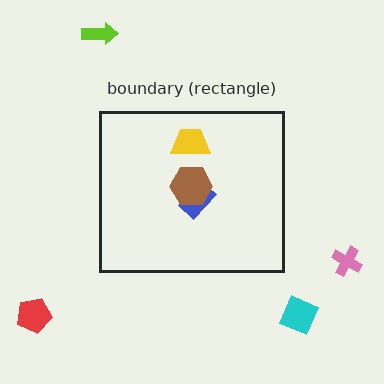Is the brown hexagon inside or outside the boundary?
Inside.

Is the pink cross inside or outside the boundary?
Outside.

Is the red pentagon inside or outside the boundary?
Outside.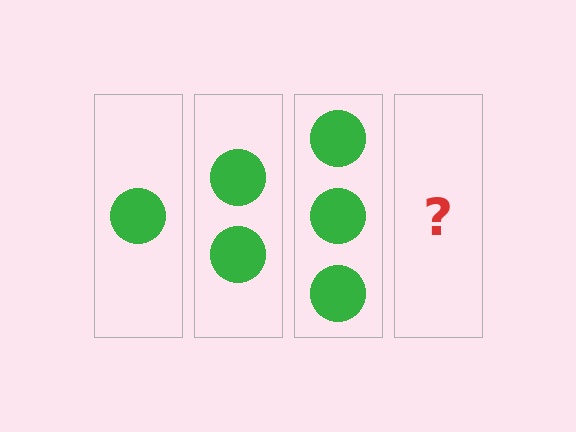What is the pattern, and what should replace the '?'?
The pattern is that each step adds one more circle. The '?' should be 4 circles.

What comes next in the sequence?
The next element should be 4 circles.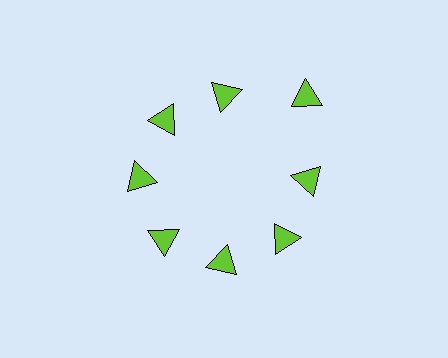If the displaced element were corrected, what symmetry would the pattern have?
It would have 8-fold rotational symmetry — the pattern would map onto itself every 45 degrees.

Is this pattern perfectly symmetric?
No. The 8 lime triangles are arranged in a ring, but one element near the 2 o'clock position is pushed outward from the center, breaking the 8-fold rotational symmetry.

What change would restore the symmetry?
The symmetry would be restored by moving it inward, back onto the ring so that all 8 triangles sit at equal angles and equal distance from the center.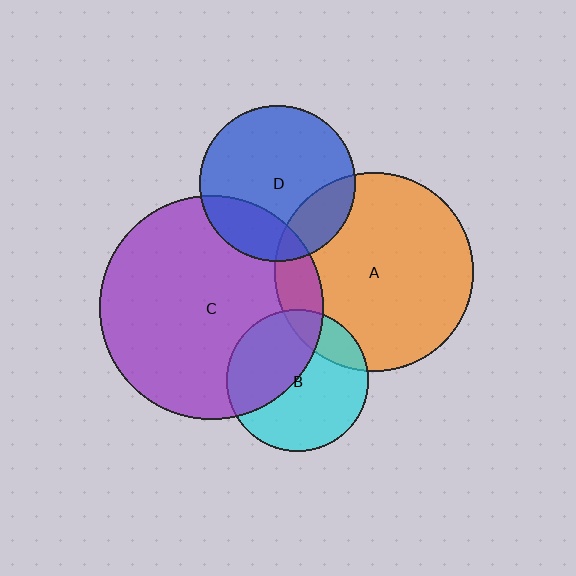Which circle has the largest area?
Circle C (purple).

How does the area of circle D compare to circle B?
Approximately 1.2 times.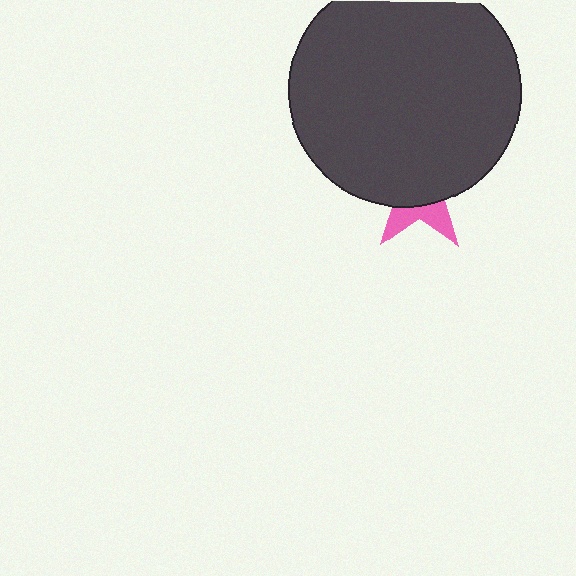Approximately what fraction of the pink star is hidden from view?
Roughly 69% of the pink star is hidden behind the dark gray circle.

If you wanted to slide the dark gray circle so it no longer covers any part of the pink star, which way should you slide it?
Slide it up — that is the most direct way to separate the two shapes.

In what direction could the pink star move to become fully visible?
The pink star could move down. That would shift it out from behind the dark gray circle entirely.